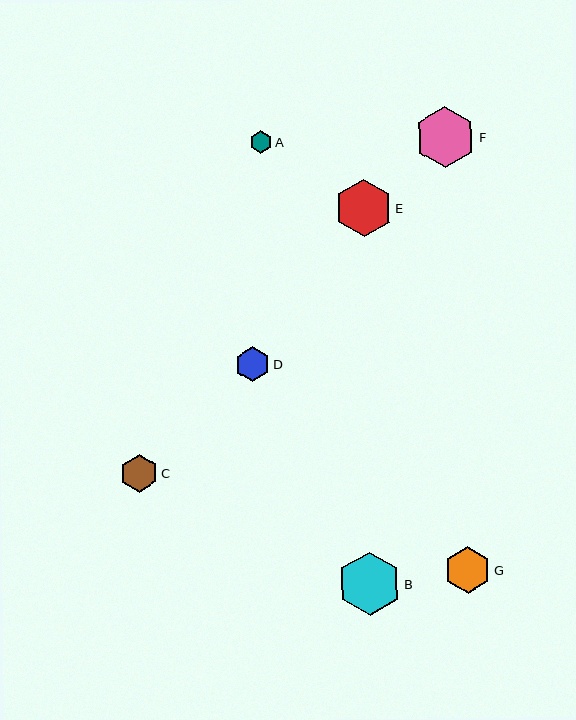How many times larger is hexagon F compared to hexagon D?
Hexagon F is approximately 1.7 times the size of hexagon D.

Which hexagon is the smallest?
Hexagon A is the smallest with a size of approximately 22 pixels.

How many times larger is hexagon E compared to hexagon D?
Hexagon E is approximately 1.6 times the size of hexagon D.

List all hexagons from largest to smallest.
From largest to smallest: B, F, E, G, C, D, A.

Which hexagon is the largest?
Hexagon B is the largest with a size of approximately 63 pixels.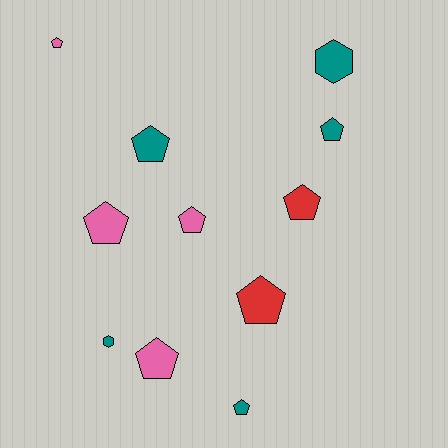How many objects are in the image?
There are 11 objects.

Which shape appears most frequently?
Pentagon, with 9 objects.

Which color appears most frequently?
Teal, with 5 objects.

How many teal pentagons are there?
There are 3 teal pentagons.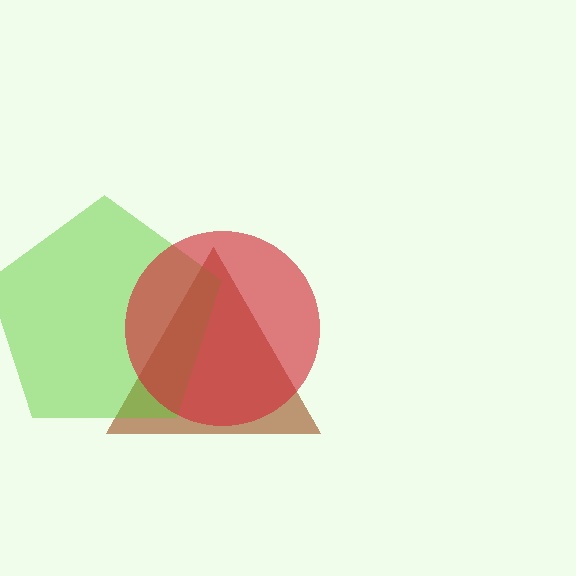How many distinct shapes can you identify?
There are 3 distinct shapes: a brown triangle, a lime pentagon, a red circle.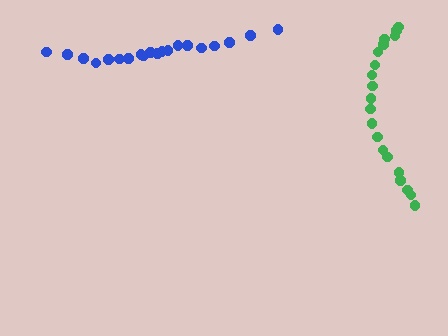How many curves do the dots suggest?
There are 2 distinct paths.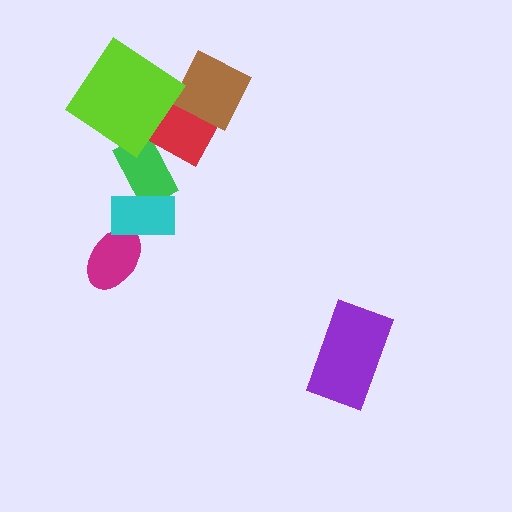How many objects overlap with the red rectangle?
3 objects overlap with the red rectangle.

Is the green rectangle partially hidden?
Yes, it is partially covered by another shape.